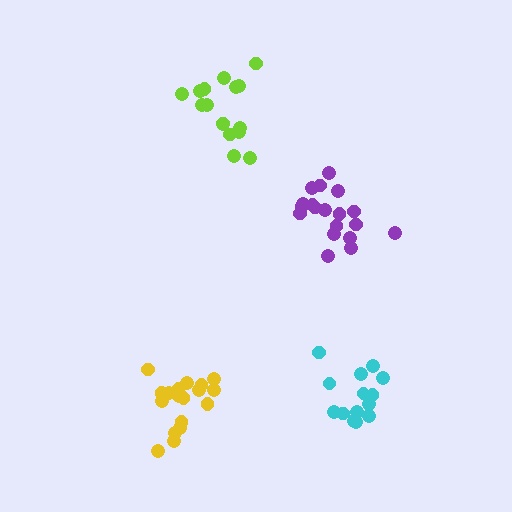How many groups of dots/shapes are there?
There are 4 groups.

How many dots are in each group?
Group 1: 16 dots, Group 2: 19 dots, Group 3: 18 dots, Group 4: 14 dots (67 total).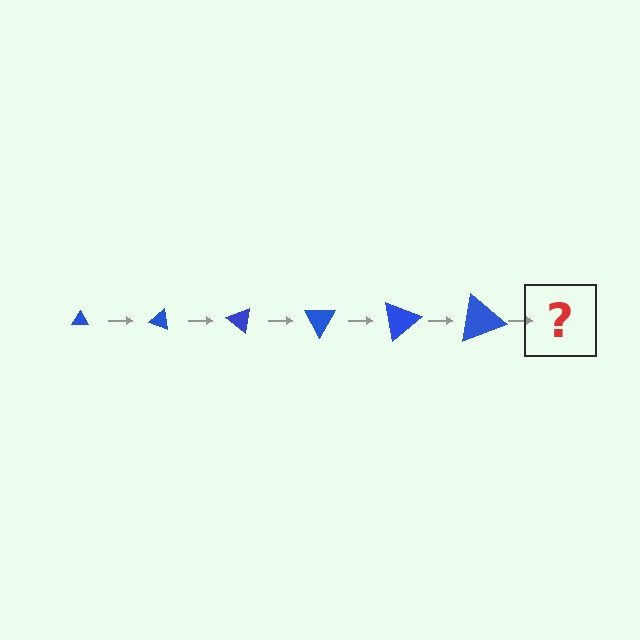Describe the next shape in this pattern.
It should be a triangle, larger than the previous one and rotated 120 degrees from the start.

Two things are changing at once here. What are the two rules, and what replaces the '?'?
The two rules are that the triangle grows larger each step and it rotates 20 degrees each step. The '?' should be a triangle, larger than the previous one and rotated 120 degrees from the start.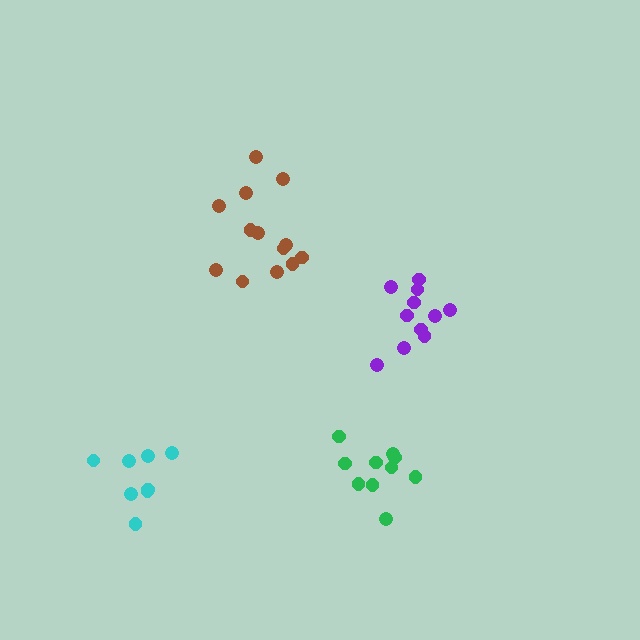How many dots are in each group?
Group 1: 8 dots, Group 2: 11 dots, Group 3: 13 dots, Group 4: 10 dots (42 total).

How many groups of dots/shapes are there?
There are 4 groups.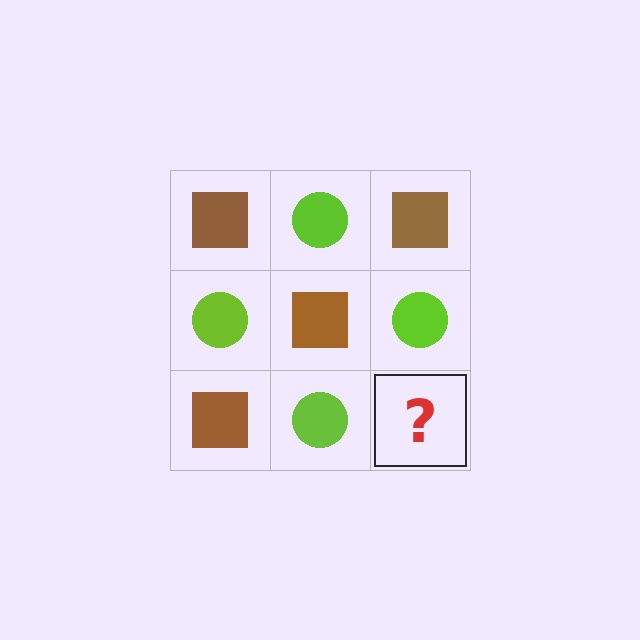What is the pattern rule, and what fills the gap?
The rule is that it alternates brown square and lime circle in a checkerboard pattern. The gap should be filled with a brown square.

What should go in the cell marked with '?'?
The missing cell should contain a brown square.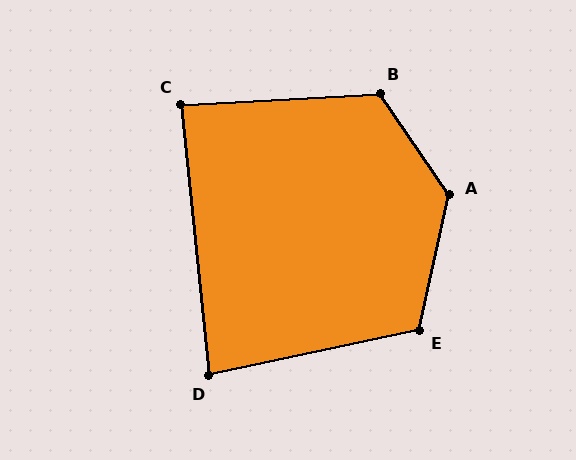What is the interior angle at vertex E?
Approximately 114 degrees (obtuse).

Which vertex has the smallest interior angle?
D, at approximately 84 degrees.